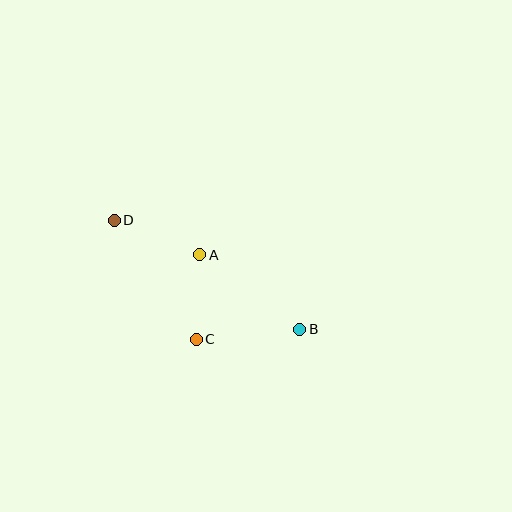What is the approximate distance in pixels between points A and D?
The distance between A and D is approximately 92 pixels.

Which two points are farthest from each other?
Points B and D are farthest from each other.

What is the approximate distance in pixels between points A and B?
The distance between A and B is approximately 125 pixels.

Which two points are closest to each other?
Points A and C are closest to each other.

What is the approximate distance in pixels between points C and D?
The distance between C and D is approximately 144 pixels.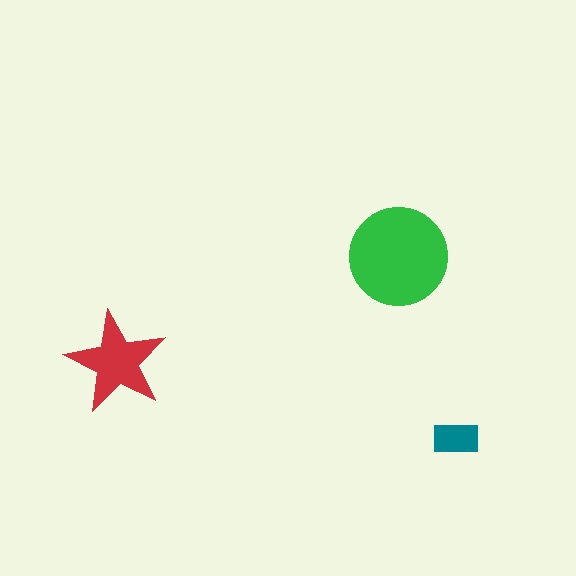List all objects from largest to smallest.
The green circle, the red star, the teal rectangle.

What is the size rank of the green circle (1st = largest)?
1st.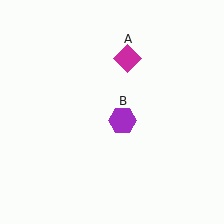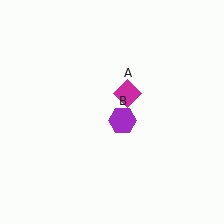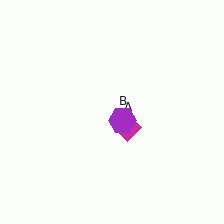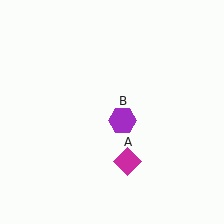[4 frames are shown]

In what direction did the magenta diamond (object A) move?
The magenta diamond (object A) moved down.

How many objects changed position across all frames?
1 object changed position: magenta diamond (object A).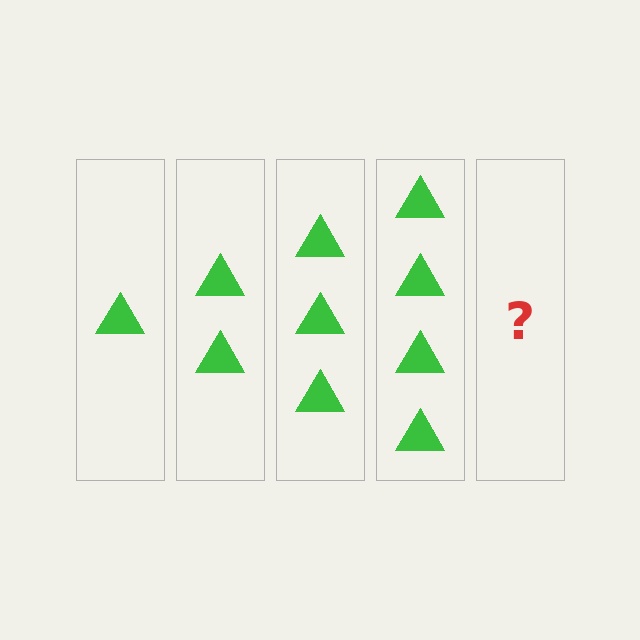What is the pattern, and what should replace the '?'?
The pattern is that each step adds one more triangle. The '?' should be 5 triangles.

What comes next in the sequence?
The next element should be 5 triangles.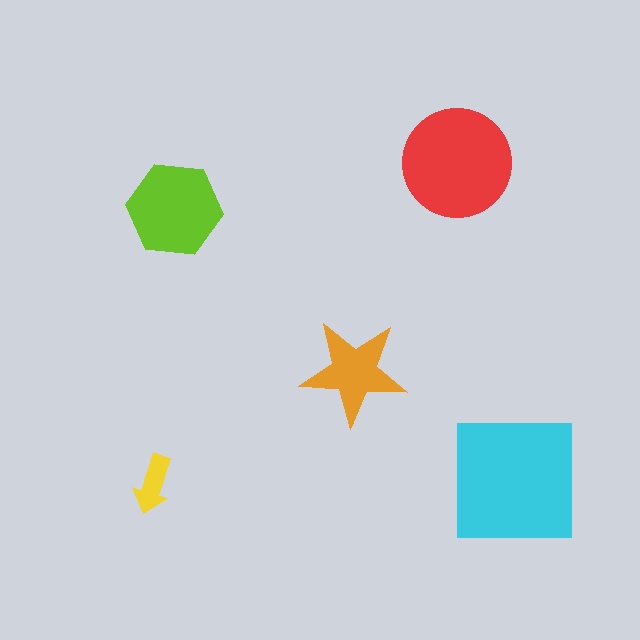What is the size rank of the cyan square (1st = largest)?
1st.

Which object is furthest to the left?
The yellow arrow is leftmost.